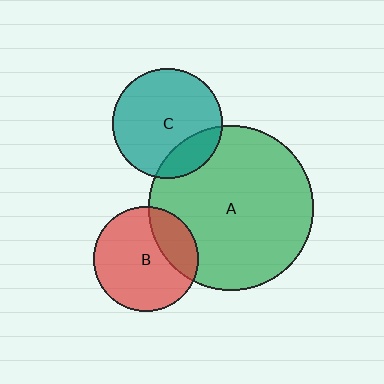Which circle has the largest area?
Circle A (green).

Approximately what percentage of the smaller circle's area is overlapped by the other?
Approximately 25%.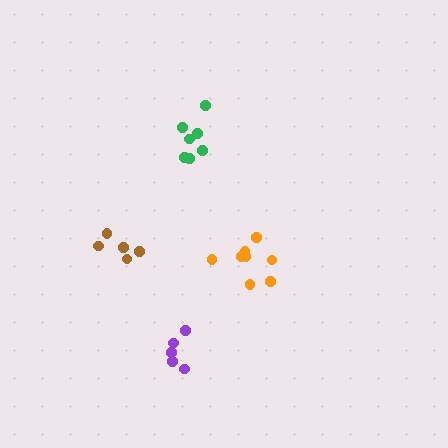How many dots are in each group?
Group 1: 8 dots, Group 2: 7 dots, Group 3: 5 dots, Group 4: 5 dots (25 total).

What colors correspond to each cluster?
The clusters are colored: orange, green, brown, purple.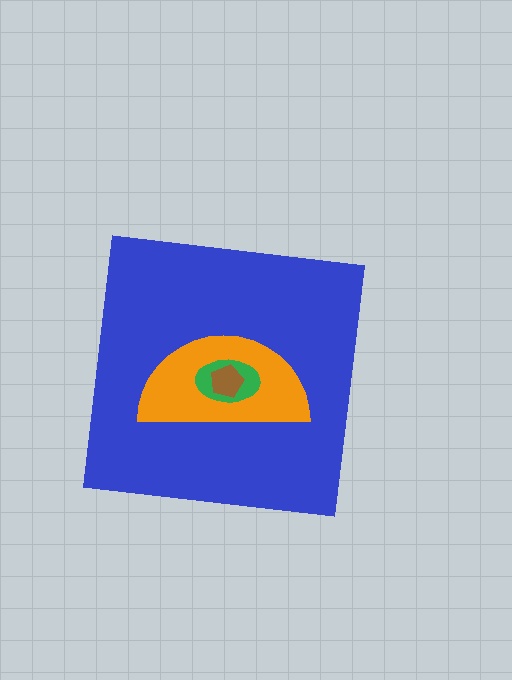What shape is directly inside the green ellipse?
The brown pentagon.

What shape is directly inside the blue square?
The orange semicircle.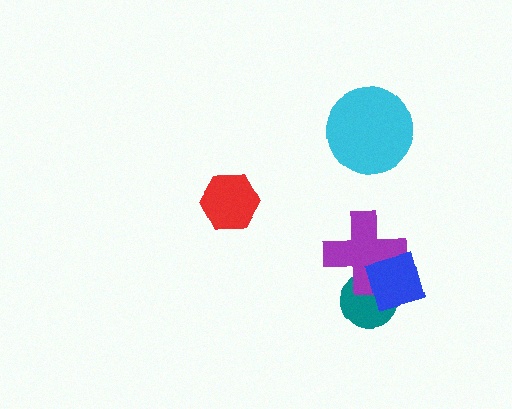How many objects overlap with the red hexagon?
0 objects overlap with the red hexagon.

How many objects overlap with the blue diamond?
2 objects overlap with the blue diamond.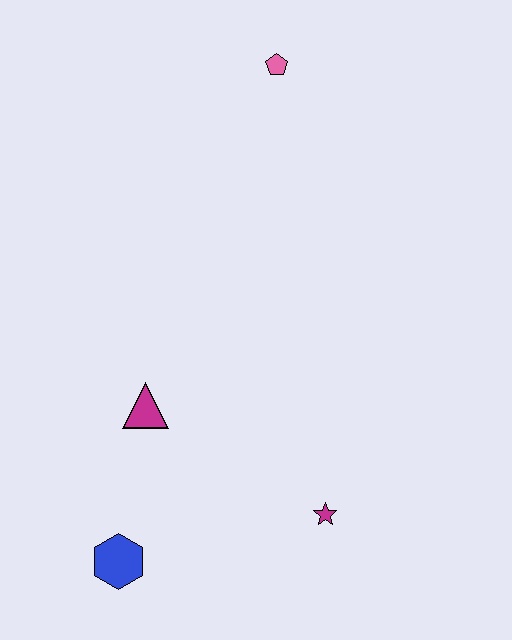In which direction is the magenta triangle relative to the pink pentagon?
The magenta triangle is below the pink pentagon.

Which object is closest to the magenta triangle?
The blue hexagon is closest to the magenta triangle.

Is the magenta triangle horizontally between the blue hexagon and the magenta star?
Yes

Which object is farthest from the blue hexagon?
The pink pentagon is farthest from the blue hexagon.